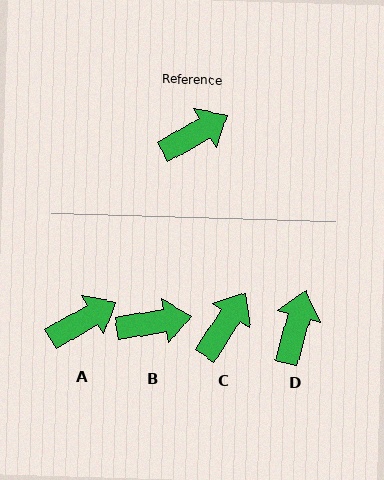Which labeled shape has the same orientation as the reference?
A.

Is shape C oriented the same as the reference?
No, it is off by about 27 degrees.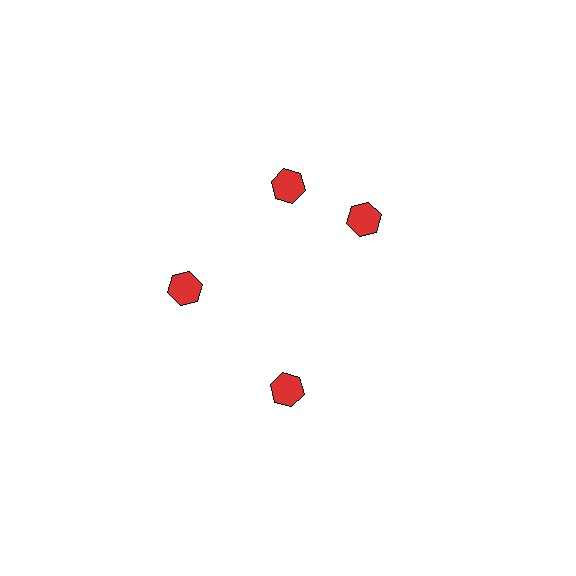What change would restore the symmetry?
The symmetry would be restored by rotating it back into even spacing with its neighbors so that all 4 hexagons sit at equal angles and equal distance from the center.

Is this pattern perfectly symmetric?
No. The 4 red hexagons are arranged in a ring, but one element near the 3 o'clock position is rotated out of alignment along the ring, breaking the 4-fold rotational symmetry.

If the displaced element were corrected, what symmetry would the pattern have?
It would have 4-fold rotational symmetry — the pattern would map onto itself every 90 degrees.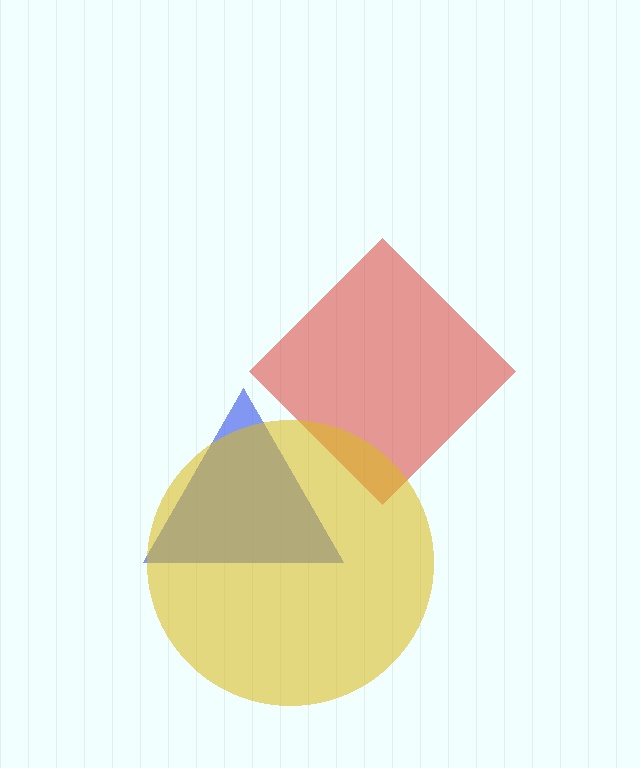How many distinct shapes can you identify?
There are 3 distinct shapes: a red diamond, a blue triangle, a yellow circle.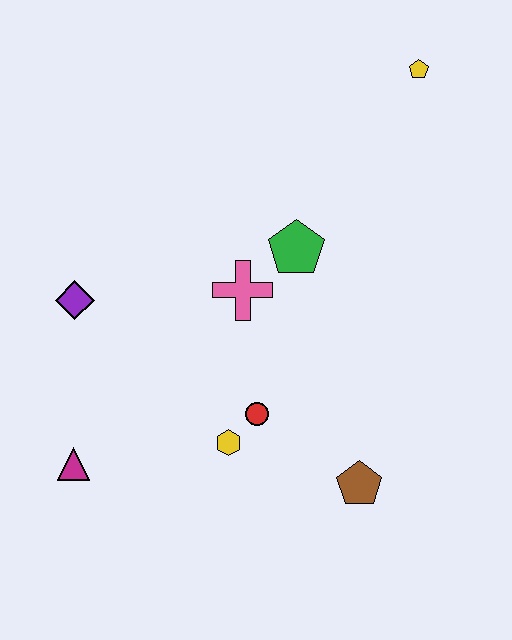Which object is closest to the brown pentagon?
The red circle is closest to the brown pentagon.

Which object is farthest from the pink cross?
The yellow pentagon is farthest from the pink cross.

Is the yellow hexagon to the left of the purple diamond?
No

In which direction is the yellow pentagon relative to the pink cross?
The yellow pentagon is above the pink cross.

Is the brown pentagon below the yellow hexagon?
Yes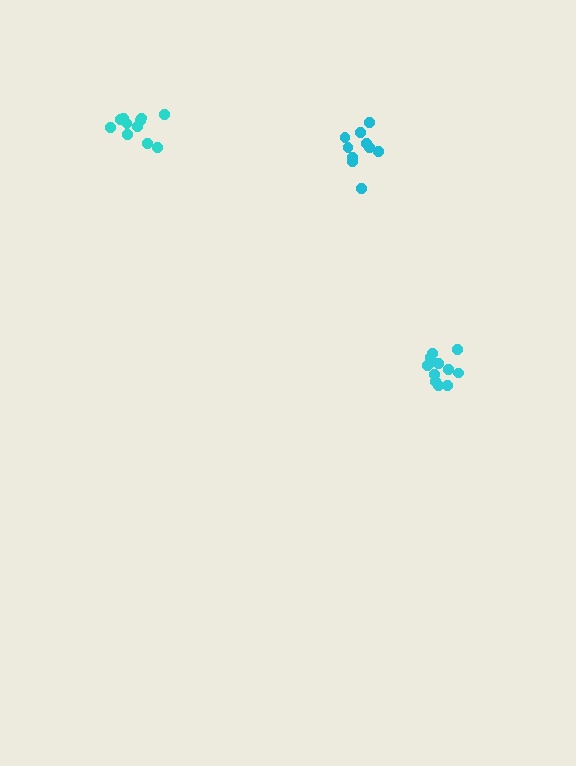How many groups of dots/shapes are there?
There are 3 groups.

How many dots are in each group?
Group 1: 11 dots, Group 2: 10 dots, Group 3: 12 dots (33 total).